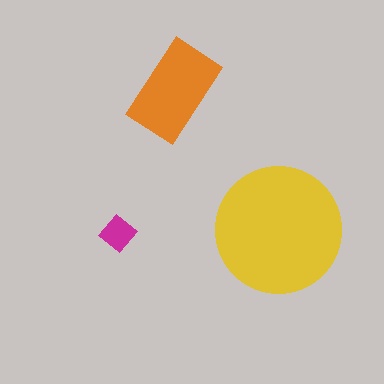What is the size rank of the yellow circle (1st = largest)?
1st.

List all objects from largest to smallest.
The yellow circle, the orange rectangle, the magenta diamond.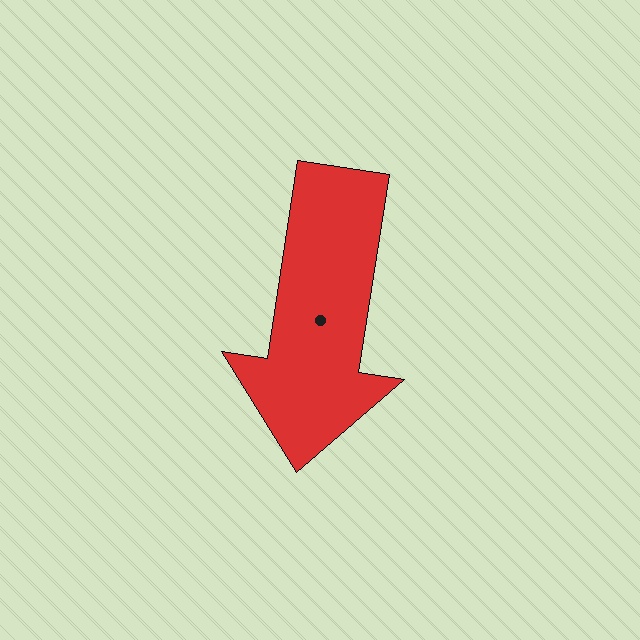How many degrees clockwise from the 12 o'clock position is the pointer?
Approximately 189 degrees.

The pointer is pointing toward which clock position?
Roughly 6 o'clock.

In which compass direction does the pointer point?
South.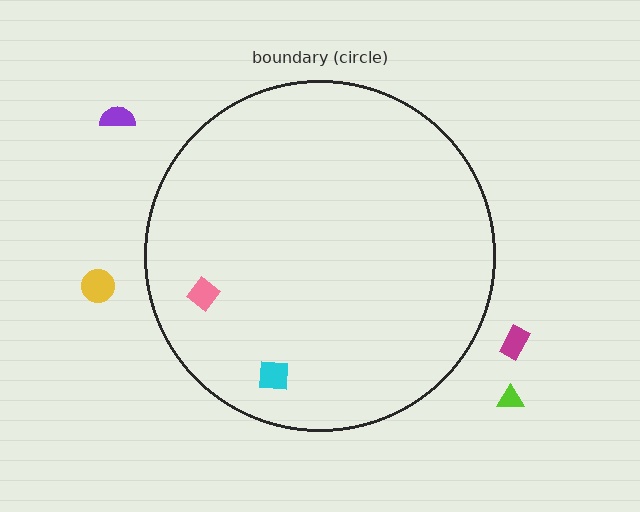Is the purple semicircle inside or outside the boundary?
Outside.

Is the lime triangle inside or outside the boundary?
Outside.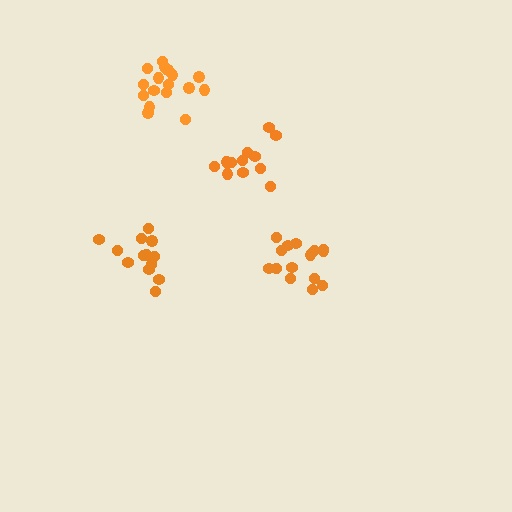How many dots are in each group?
Group 1: 12 dots, Group 2: 16 dots, Group 3: 13 dots, Group 4: 17 dots (58 total).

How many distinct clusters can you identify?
There are 4 distinct clusters.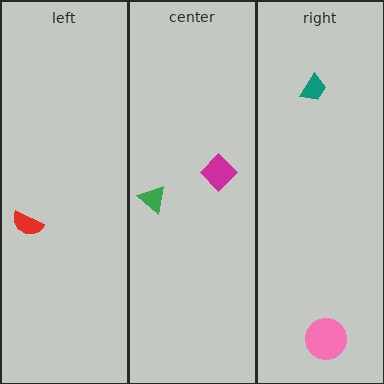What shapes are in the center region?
The magenta diamond, the green triangle.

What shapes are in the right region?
The teal trapezoid, the pink circle.